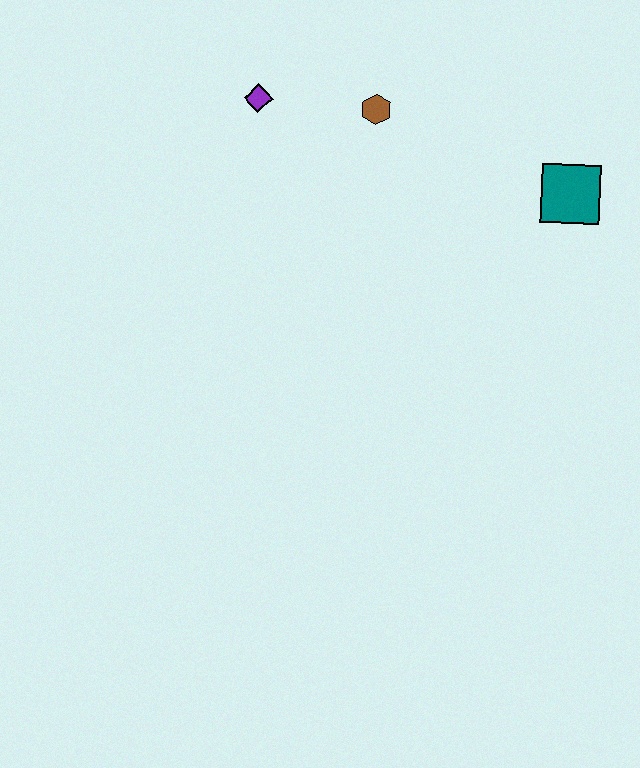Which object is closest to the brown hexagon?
The purple diamond is closest to the brown hexagon.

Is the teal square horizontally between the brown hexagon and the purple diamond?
No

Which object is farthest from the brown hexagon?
The teal square is farthest from the brown hexagon.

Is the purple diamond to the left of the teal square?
Yes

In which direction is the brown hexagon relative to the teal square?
The brown hexagon is to the left of the teal square.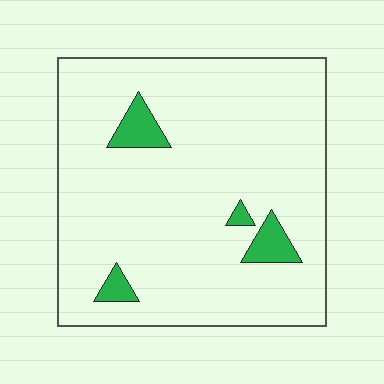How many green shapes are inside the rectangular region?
4.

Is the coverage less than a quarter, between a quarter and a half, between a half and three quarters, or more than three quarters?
Less than a quarter.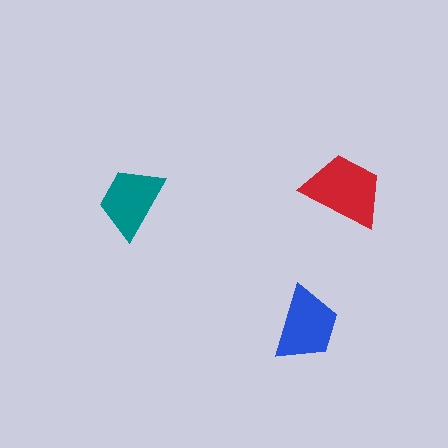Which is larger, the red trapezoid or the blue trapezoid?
The red one.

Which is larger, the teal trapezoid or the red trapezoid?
The red one.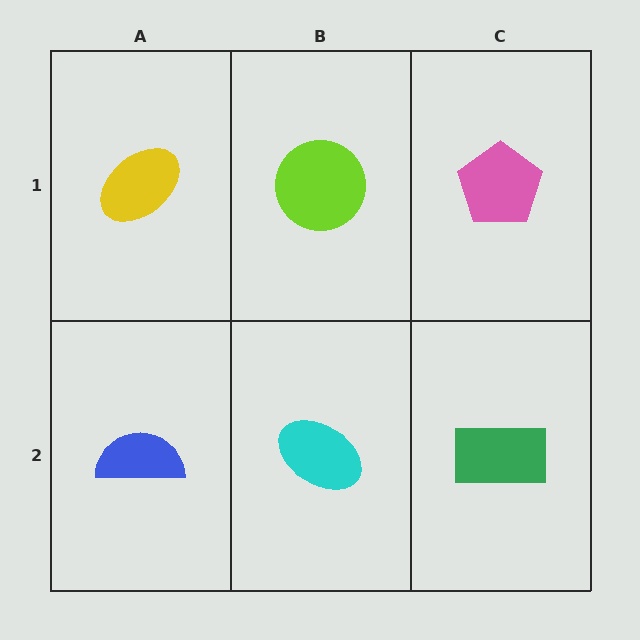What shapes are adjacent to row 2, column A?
A yellow ellipse (row 1, column A), a cyan ellipse (row 2, column B).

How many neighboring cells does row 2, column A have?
2.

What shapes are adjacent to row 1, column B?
A cyan ellipse (row 2, column B), a yellow ellipse (row 1, column A), a pink pentagon (row 1, column C).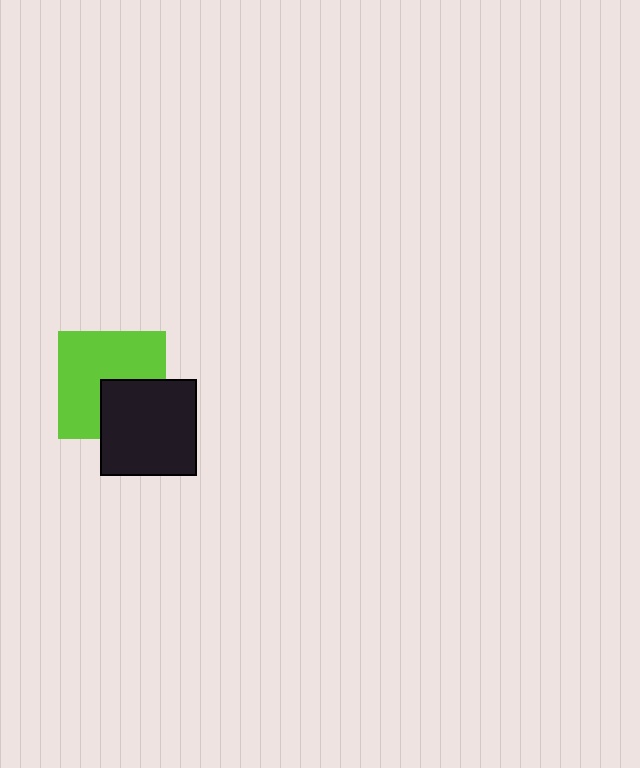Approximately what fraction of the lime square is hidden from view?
Roughly 34% of the lime square is hidden behind the black square.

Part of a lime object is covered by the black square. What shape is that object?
It is a square.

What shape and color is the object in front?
The object in front is a black square.